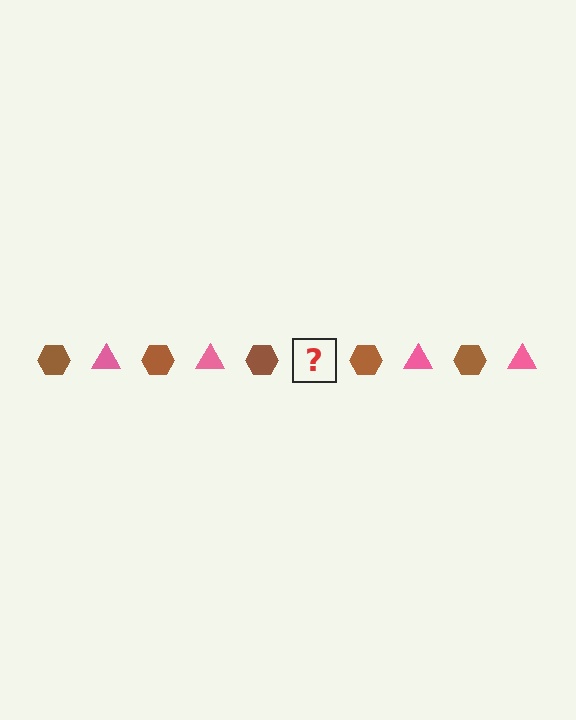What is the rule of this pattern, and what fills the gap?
The rule is that the pattern alternates between brown hexagon and pink triangle. The gap should be filled with a pink triangle.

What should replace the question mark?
The question mark should be replaced with a pink triangle.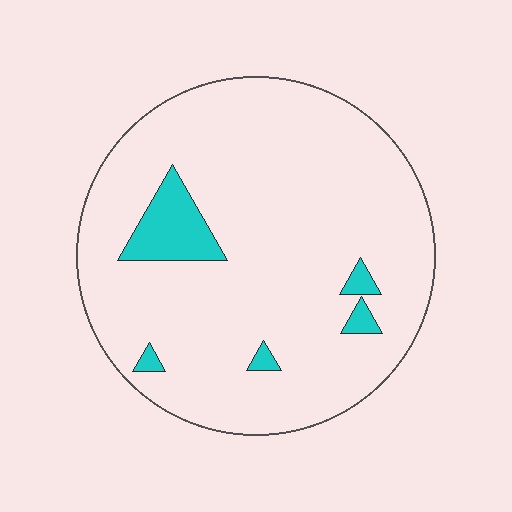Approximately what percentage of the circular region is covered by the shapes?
Approximately 10%.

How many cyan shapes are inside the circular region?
5.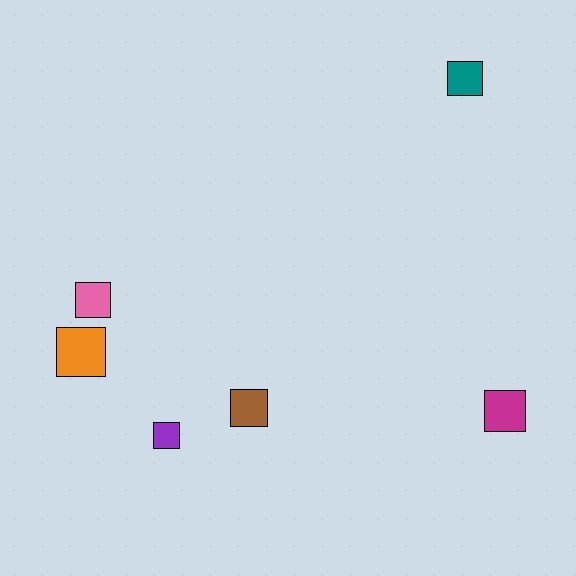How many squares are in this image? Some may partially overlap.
There are 6 squares.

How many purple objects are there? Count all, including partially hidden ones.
There is 1 purple object.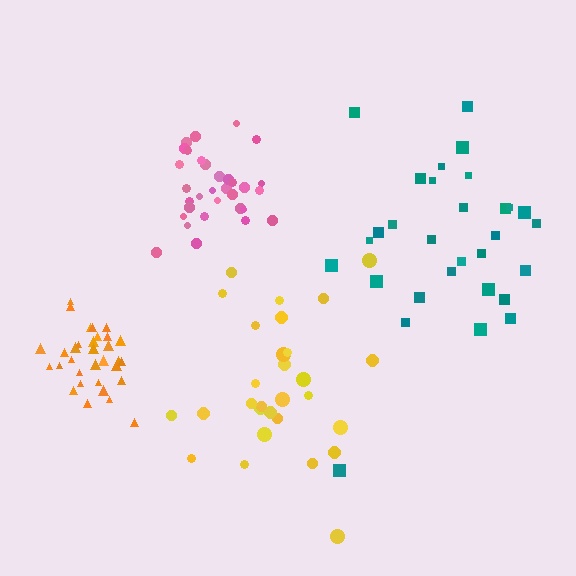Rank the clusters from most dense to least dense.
orange, pink, yellow, teal.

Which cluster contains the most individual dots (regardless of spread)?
Orange (33).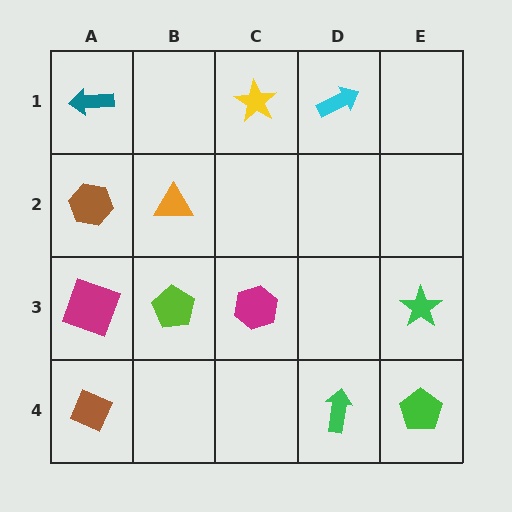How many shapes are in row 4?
3 shapes.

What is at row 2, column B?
An orange triangle.